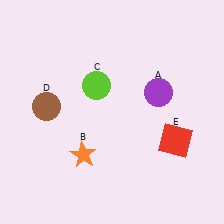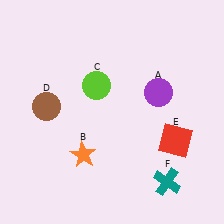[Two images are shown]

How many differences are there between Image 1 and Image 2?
There is 1 difference between the two images.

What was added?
A teal cross (F) was added in Image 2.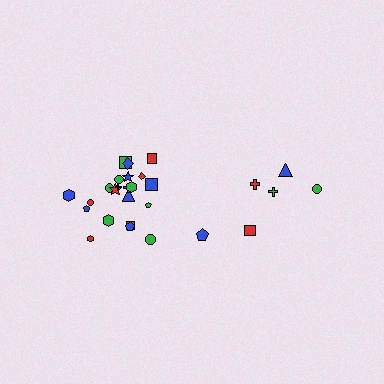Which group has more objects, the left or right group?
The left group.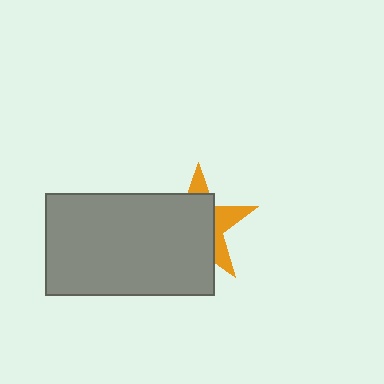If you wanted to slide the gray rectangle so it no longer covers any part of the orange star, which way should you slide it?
Slide it toward the lower-left — that is the most direct way to separate the two shapes.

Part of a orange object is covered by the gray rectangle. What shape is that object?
It is a star.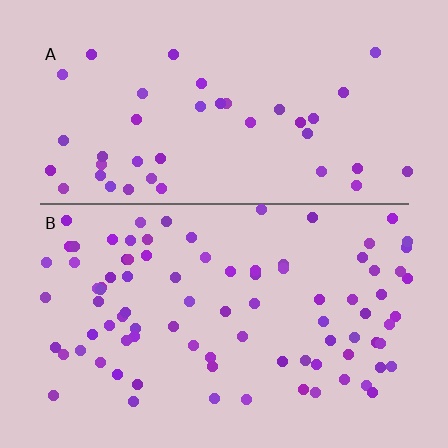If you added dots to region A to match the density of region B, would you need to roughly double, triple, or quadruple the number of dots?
Approximately double.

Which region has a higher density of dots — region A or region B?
B (the bottom).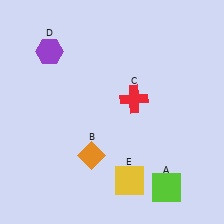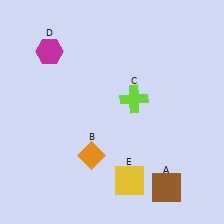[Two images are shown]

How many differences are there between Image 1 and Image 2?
There are 3 differences between the two images.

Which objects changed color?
A changed from lime to brown. C changed from red to lime. D changed from purple to magenta.